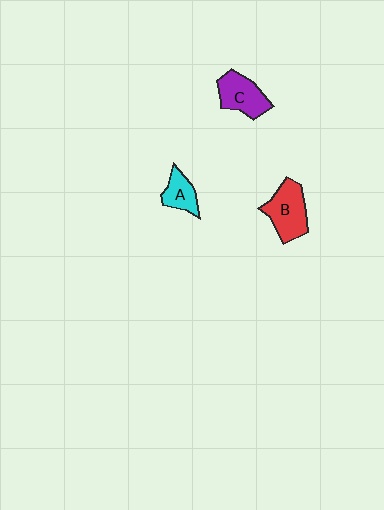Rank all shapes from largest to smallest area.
From largest to smallest: B (red), C (purple), A (cyan).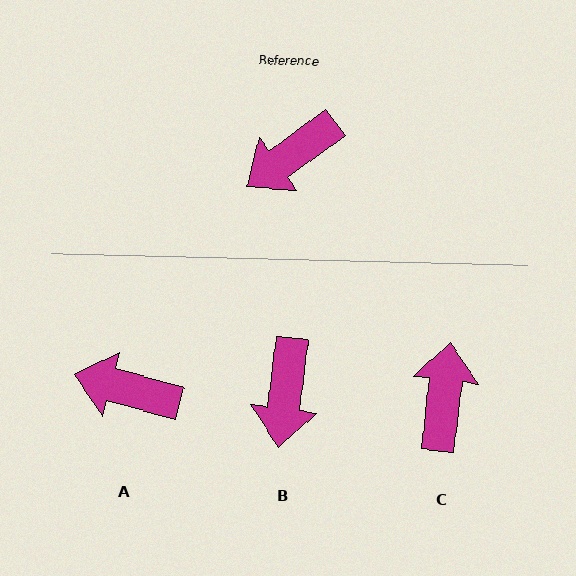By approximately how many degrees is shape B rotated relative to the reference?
Approximately 47 degrees counter-clockwise.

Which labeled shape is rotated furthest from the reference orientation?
C, about 133 degrees away.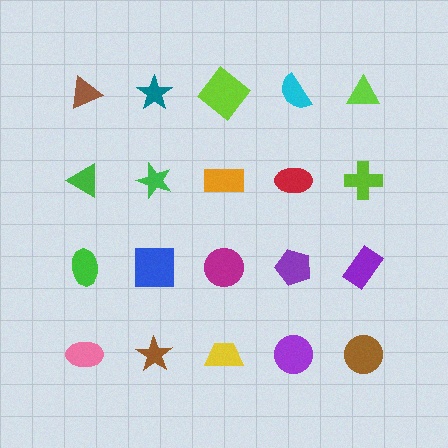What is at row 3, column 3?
A magenta circle.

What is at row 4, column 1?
A pink ellipse.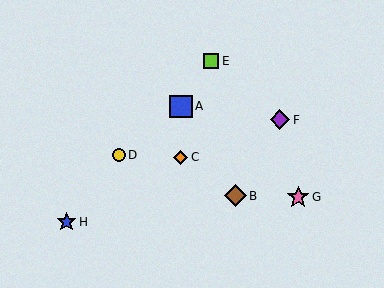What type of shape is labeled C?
Shape C is an orange diamond.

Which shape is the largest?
The blue square (labeled A) is the largest.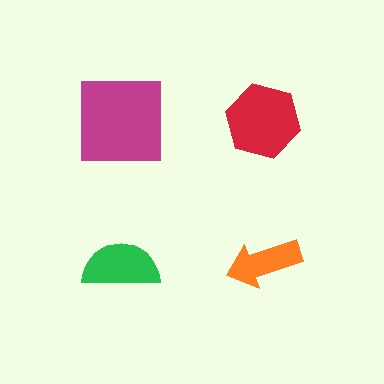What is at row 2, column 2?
An orange arrow.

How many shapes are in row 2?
2 shapes.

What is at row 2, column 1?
A green semicircle.